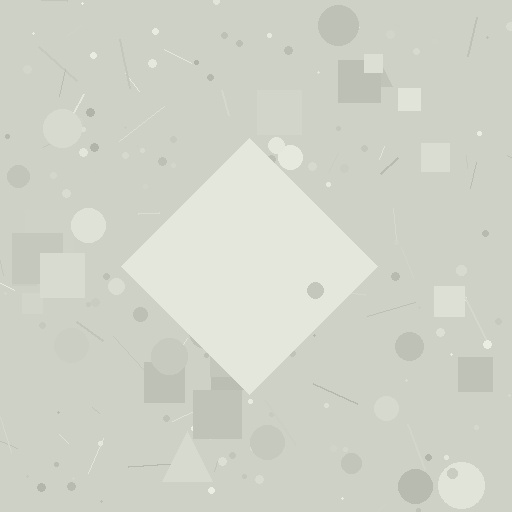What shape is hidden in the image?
A diamond is hidden in the image.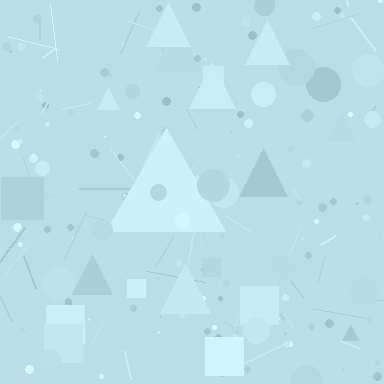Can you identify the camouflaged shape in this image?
The camouflaged shape is a triangle.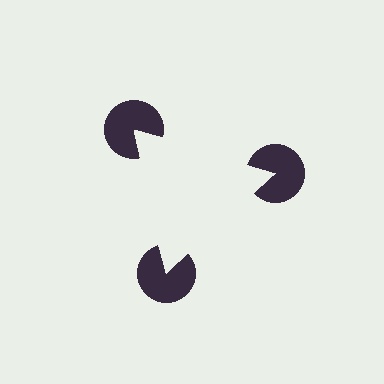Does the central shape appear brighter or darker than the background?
It typically appears slightly brighter than the background, even though no actual brightness change is drawn.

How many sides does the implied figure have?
3 sides.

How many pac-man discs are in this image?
There are 3 — one at each vertex of the illusory triangle.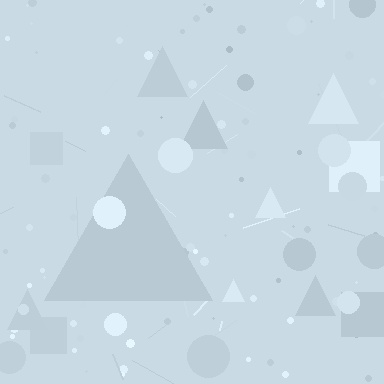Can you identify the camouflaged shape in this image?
The camouflaged shape is a triangle.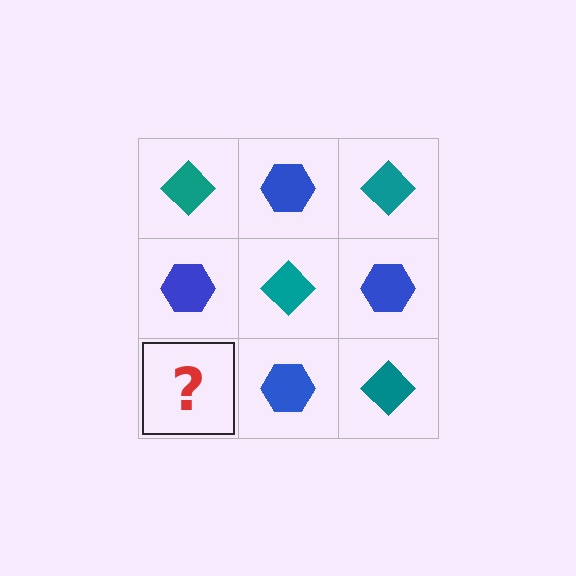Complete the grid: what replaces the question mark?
The question mark should be replaced with a teal diamond.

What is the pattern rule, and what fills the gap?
The rule is that it alternates teal diamond and blue hexagon in a checkerboard pattern. The gap should be filled with a teal diamond.